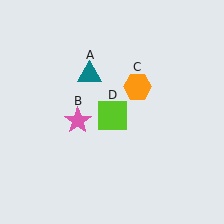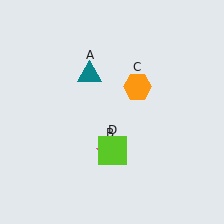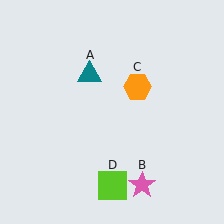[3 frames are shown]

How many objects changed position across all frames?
2 objects changed position: pink star (object B), lime square (object D).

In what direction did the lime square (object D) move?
The lime square (object D) moved down.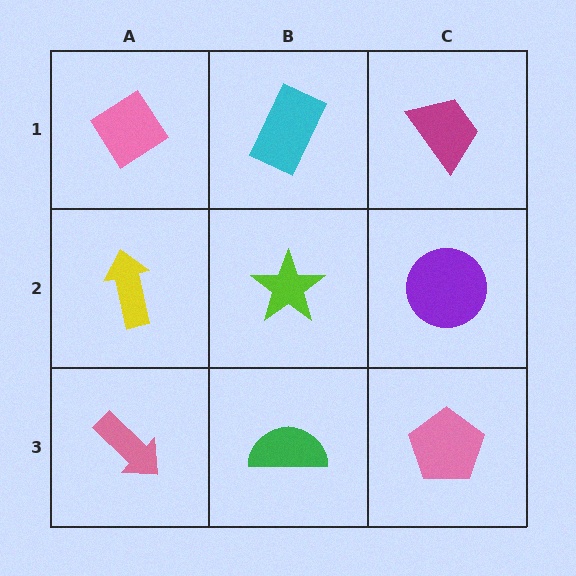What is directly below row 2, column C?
A pink pentagon.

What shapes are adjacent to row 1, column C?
A purple circle (row 2, column C), a cyan rectangle (row 1, column B).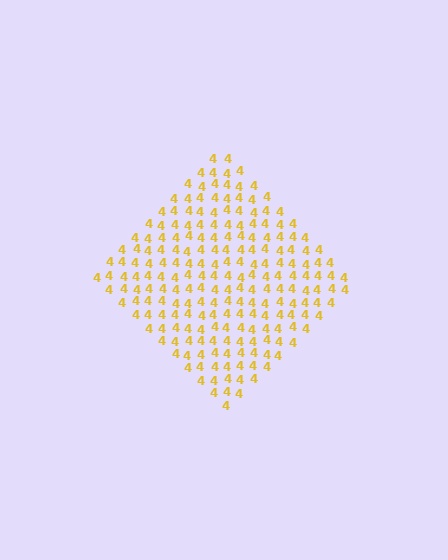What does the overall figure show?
The overall figure shows a diamond.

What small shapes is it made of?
It is made of small digit 4's.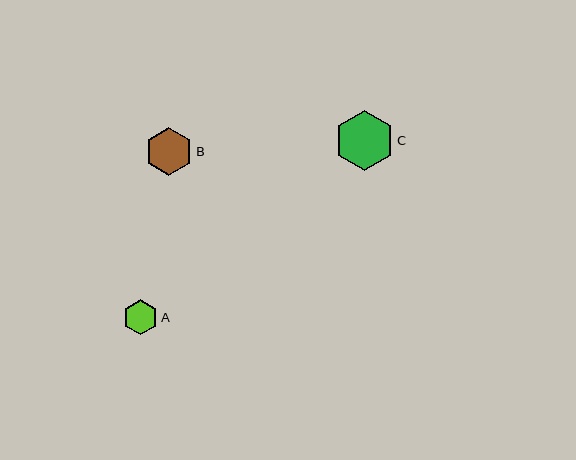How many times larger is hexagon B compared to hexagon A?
Hexagon B is approximately 1.4 times the size of hexagon A.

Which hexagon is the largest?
Hexagon C is the largest with a size of approximately 59 pixels.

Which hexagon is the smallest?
Hexagon A is the smallest with a size of approximately 35 pixels.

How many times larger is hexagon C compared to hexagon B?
Hexagon C is approximately 1.2 times the size of hexagon B.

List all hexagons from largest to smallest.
From largest to smallest: C, B, A.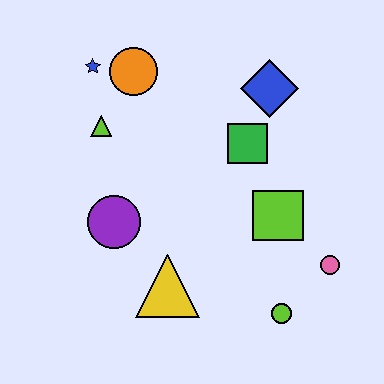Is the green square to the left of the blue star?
No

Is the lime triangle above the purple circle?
Yes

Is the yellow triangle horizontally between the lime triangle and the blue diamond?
Yes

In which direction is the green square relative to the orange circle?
The green square is to the right of the orange circle.